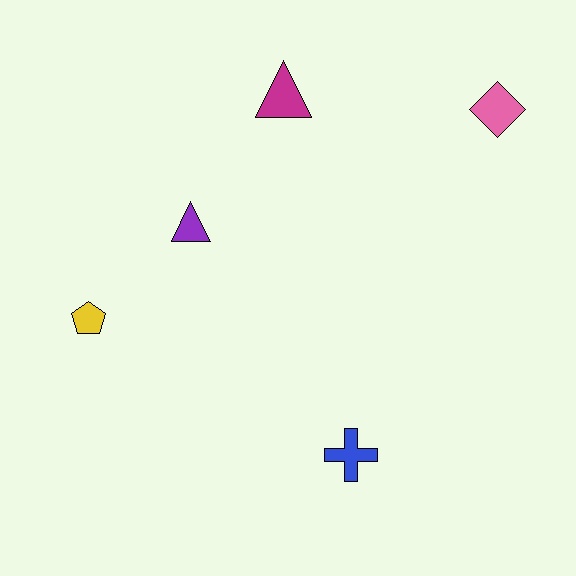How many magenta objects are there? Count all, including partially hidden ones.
There is 1 magenta object.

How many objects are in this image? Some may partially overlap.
There are 5 objects.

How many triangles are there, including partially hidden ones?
There are 2 triangles.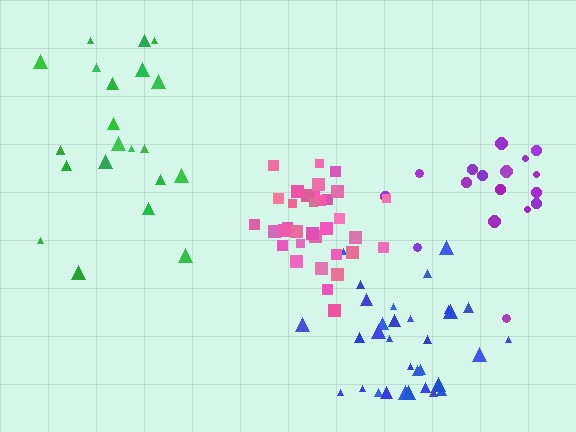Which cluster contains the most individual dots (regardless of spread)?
Pink (34).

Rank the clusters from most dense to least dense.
pink, blue, purple, green.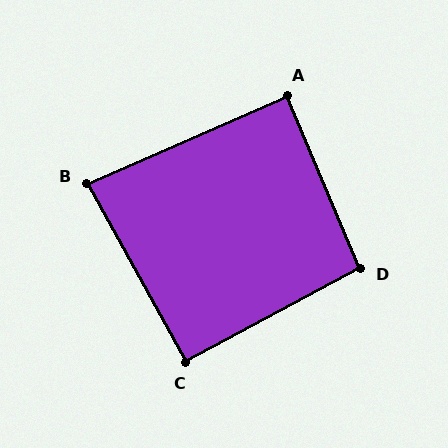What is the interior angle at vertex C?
Approximately 91 degrees (approximately right).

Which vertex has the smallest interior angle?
B, at approximately 85 degrees.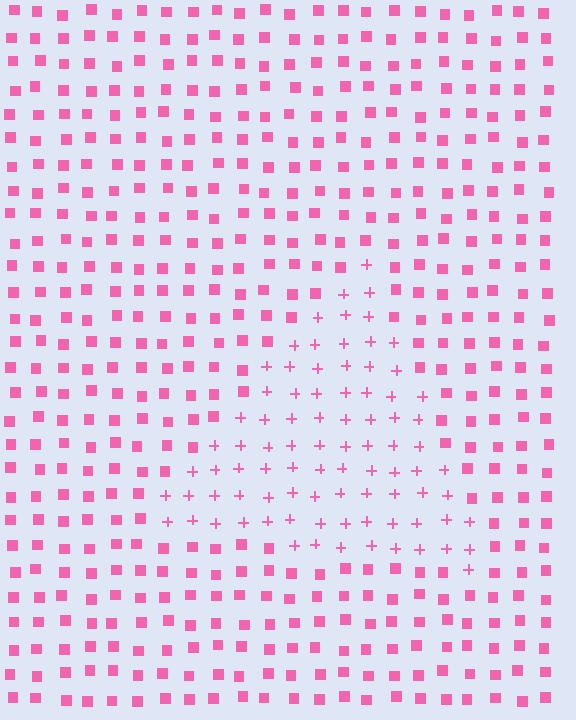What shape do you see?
I see a triangle.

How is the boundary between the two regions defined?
The boundary is defined by a change in element shape: plus signs inside vs. squares outside. All elements share the same color and spacing.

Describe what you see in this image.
The image is filled with small pink elements arranged in a uniform grid. A triangle-shaped region contains plus signs, while the surrounding area contains squares. The boundary is defined purely by the change in element shape.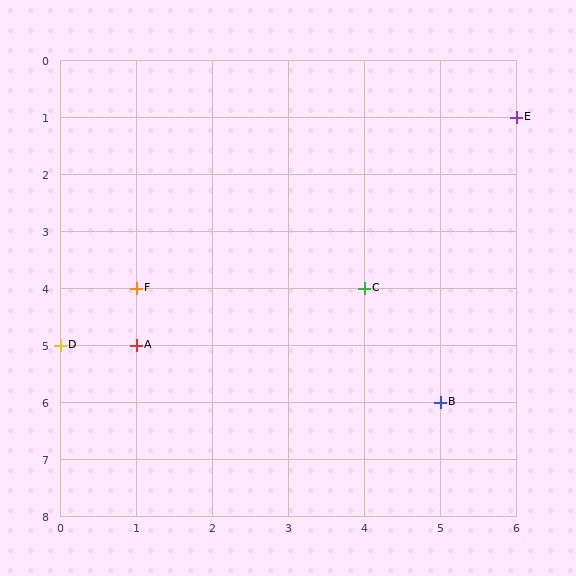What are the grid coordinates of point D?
Point D is at grid coordinates (0, 5).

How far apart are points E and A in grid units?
Points E and A are 5 columns and 4 rows apart (about 6.4 grid units diagonally).